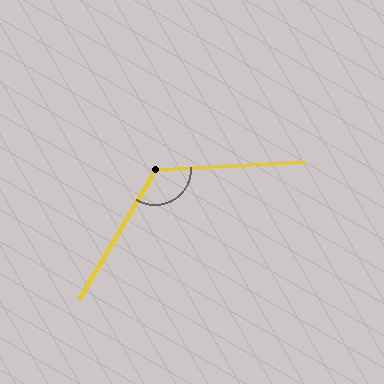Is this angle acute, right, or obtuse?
It is obtuse.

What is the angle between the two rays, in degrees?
Approximately 124 degrees.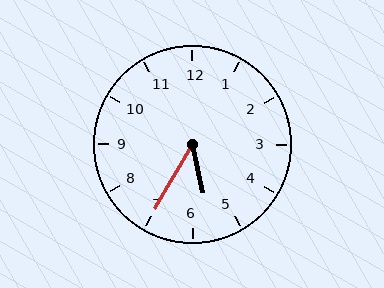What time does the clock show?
5:35.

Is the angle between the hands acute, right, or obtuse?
It is acute.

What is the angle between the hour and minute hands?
Approximately 42 degrees.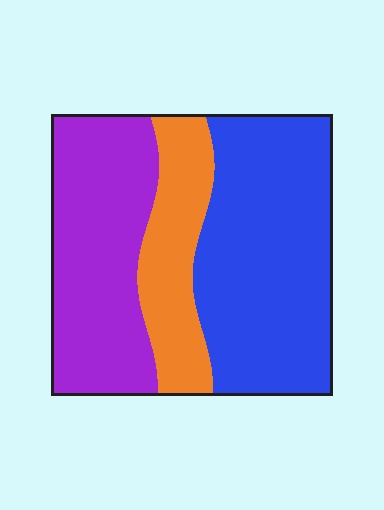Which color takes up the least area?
Orange, at roughly 20%.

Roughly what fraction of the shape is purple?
Purple covers around 35% of the shape.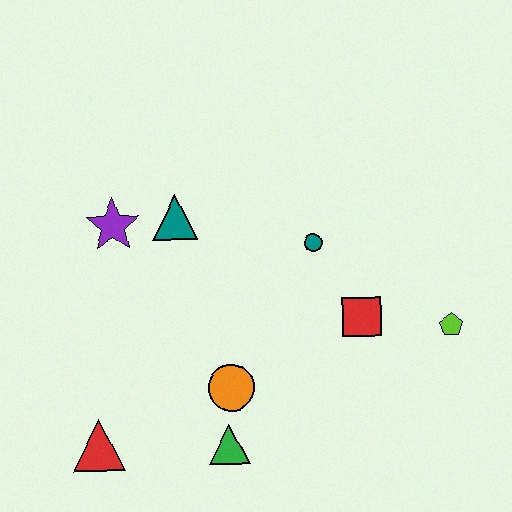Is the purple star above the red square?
Yes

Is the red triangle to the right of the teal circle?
No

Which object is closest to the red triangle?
The green triangle is closest to the red triangle.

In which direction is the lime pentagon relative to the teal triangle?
The lime pentagon is to the right of the teal triangle.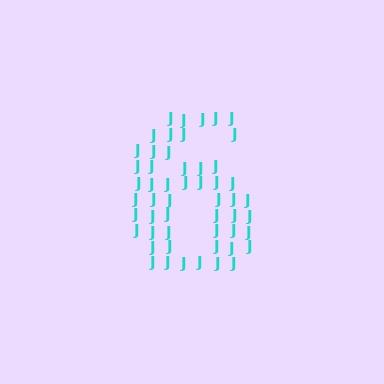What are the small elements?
The small elements are letter J's.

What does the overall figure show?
The overall figure shows the digit 6.